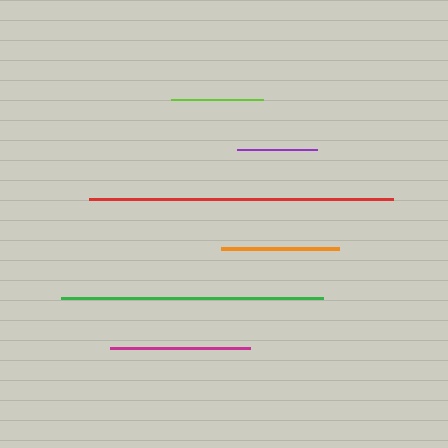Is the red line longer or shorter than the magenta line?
The red line is longer than the magenta line.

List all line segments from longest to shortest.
From longest to shortest: red, green, magenta, orange, lime, purple.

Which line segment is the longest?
The red line is the longest at approximately 304 pixels.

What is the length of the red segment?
The red segment is approximately 304 pixels long.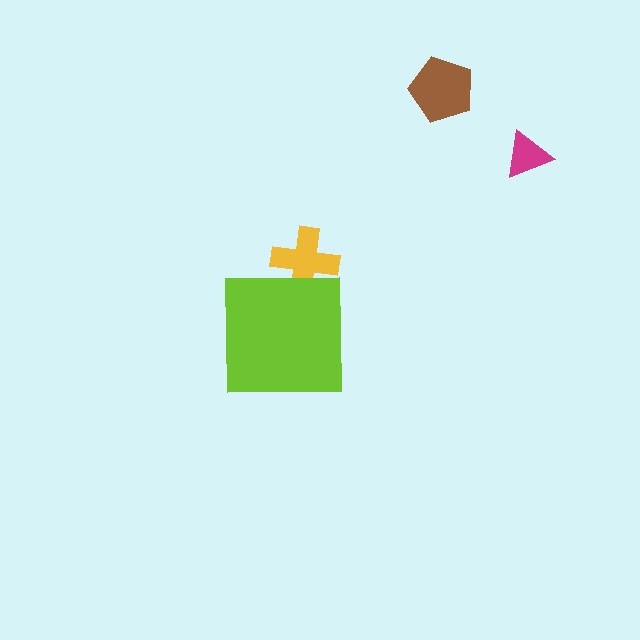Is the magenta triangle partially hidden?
No, the magenta triangle is fully visible.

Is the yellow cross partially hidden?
Yes, the yellow cross is partially hidden behind the lime square.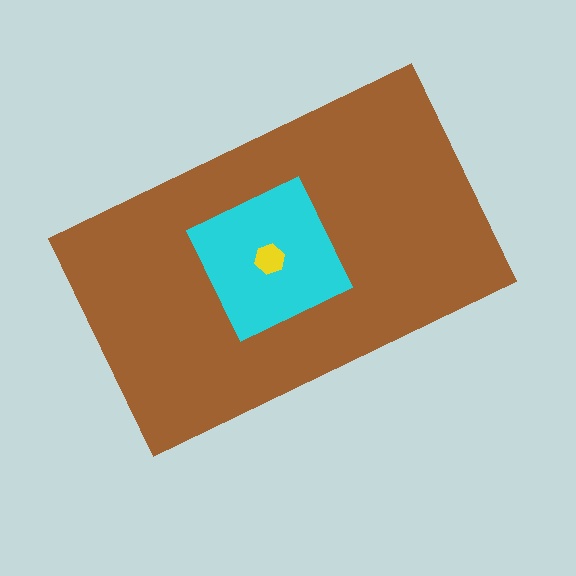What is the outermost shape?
The brown rectangle.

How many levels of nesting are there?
3.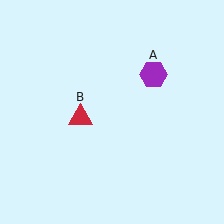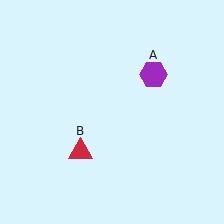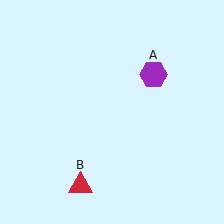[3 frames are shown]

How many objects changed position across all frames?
1 object changed position: red triangle (object B).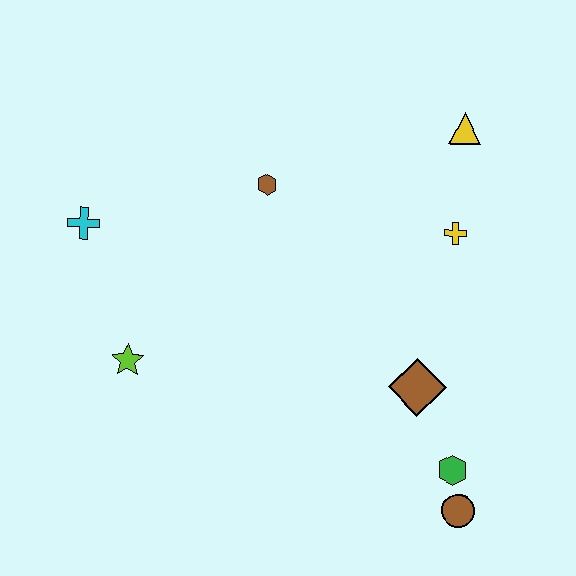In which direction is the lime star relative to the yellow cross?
The lime star is to the left of the yellow cross.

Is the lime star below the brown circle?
No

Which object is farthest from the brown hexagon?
The brown circle is farthest from the brown hexagon.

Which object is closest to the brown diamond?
The green hexagon is closest to the brown diamond.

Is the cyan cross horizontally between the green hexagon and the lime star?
No